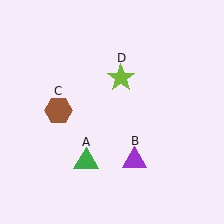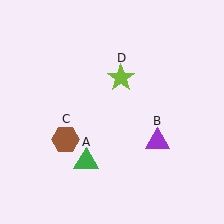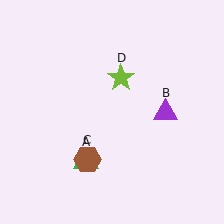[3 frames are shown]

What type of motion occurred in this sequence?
The purple triangle (object B), brown hexagon (object C) rotated counterclockwise around the center of the scene.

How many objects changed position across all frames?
2 objects changed position: purple triangle (object B), brown hexagon (object C).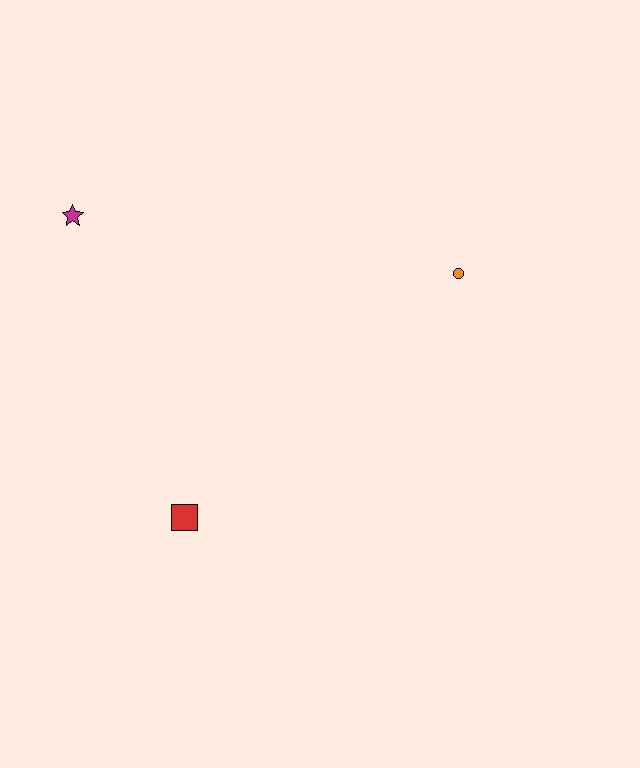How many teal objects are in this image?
There are no teal objects.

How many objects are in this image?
There are 3 objects.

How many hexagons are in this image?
There are no hexagons.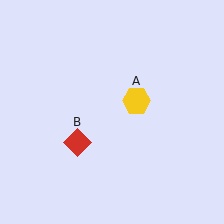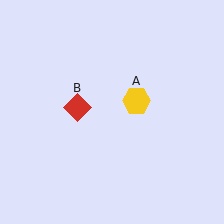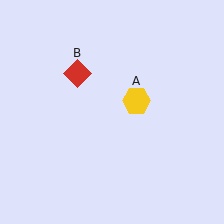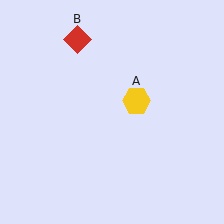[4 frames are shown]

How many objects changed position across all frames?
1 object changed position: red diamond (object B).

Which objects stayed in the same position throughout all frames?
Yellow hexagon (object A) remained stationary.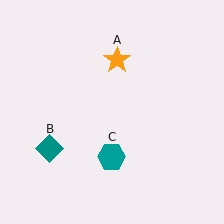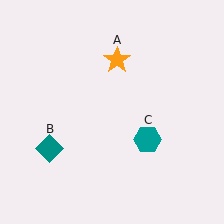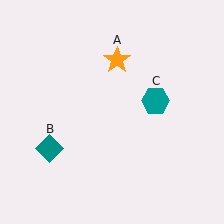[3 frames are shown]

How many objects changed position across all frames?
1 object changed position: teal hexagon (object C).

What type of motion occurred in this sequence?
The teal hexagon (object C) rotated counterclockwise around the center of the scene.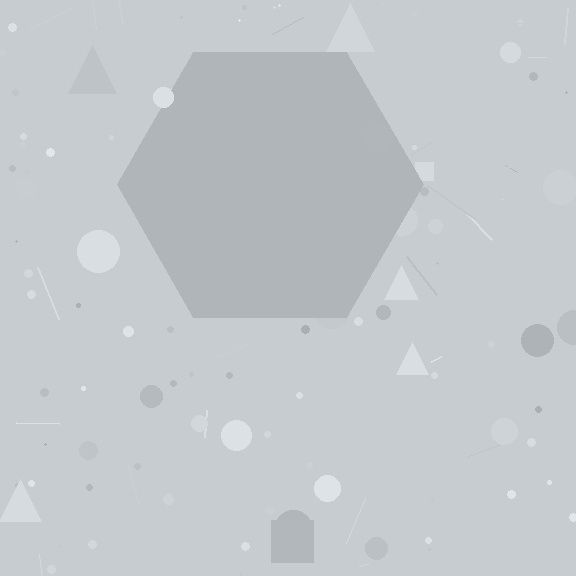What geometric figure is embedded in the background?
A hexagon is embedded in the background.